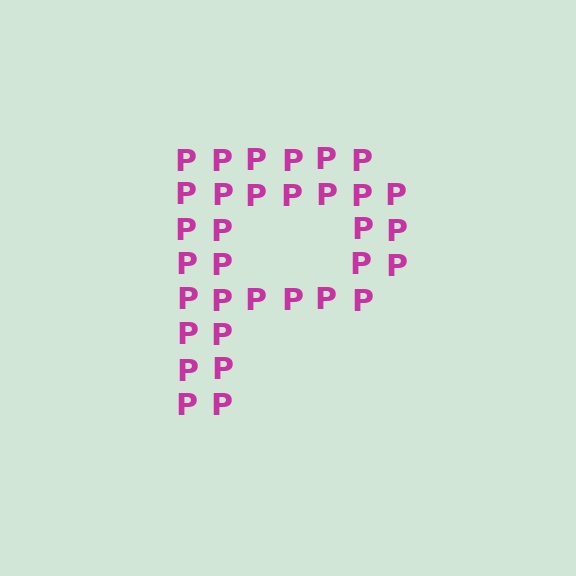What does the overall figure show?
The overall figure shows the letter P.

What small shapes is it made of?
It is made of small letter P's.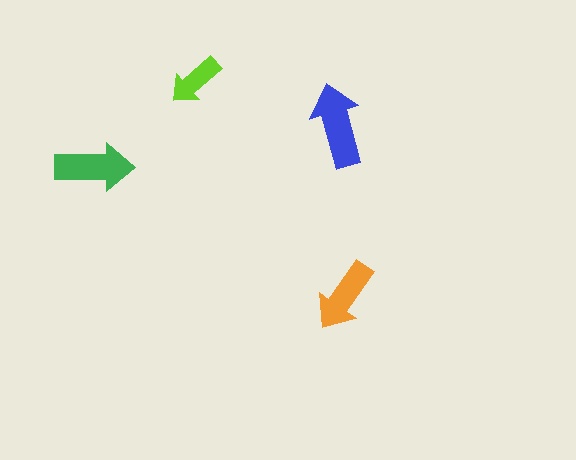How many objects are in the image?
There are 4 objects in the image.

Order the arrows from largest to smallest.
the blue one, the green one, the orange one, the lime one.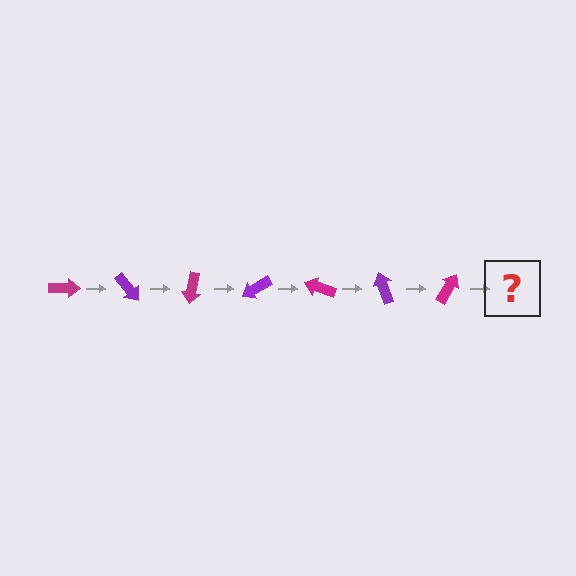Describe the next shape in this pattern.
It should be a purple arrow, rotated 350 degrees from the start.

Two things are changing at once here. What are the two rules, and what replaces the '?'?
The two rules are that it rotates 50 degrees each step and the color cycles through magenta and purple. The '?' should be a purple arrow, rotated 350 degrees from the start.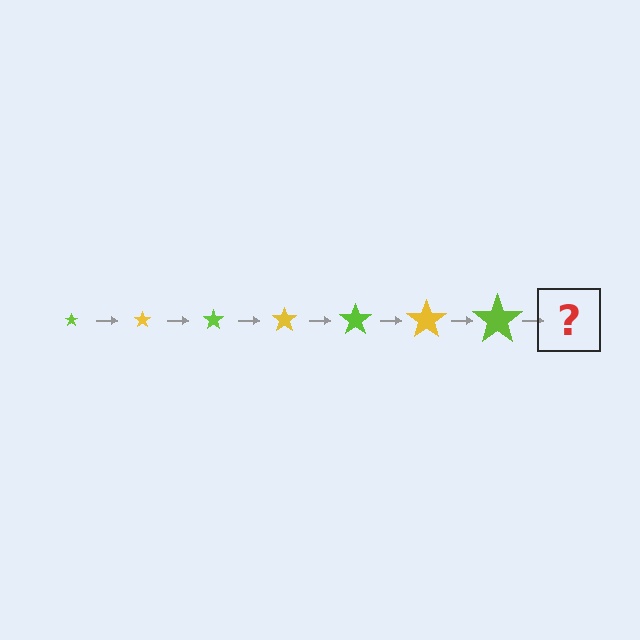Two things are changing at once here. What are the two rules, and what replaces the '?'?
The two rules are that the star grows larger each step and the color cycles through lime and yellow. The '?' should be a yellow star, larger than the previous one.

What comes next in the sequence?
The next element should be a yellow star, larger than the previous one.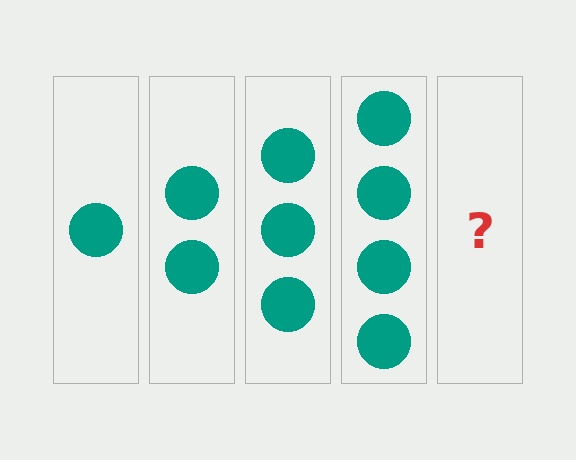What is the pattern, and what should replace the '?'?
The pattern is that each step adds one more circle. The '?' should be 5 circles.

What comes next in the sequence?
The next element should be 5 circles.